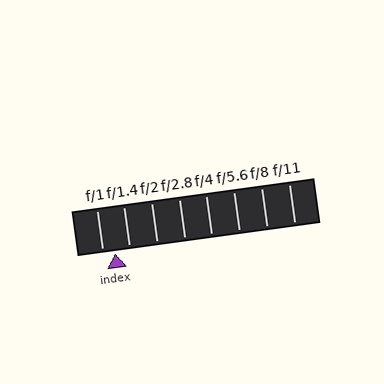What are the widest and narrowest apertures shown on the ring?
The widest aperture shown is f/1 and the narrowest is f/11.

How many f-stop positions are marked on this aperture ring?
There are 8 f-stop positions marked.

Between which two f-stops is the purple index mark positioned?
The index mark is between f/1 and f/1.4.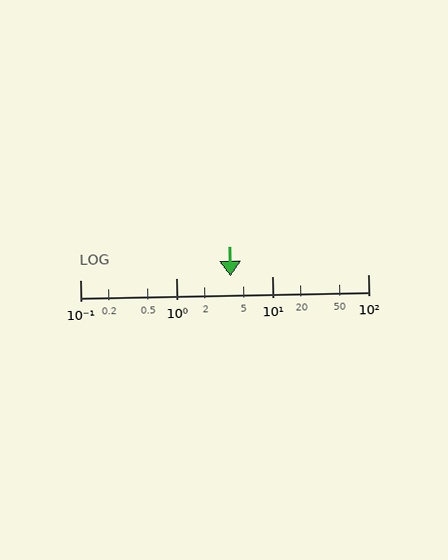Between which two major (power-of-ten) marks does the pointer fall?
The pointer is between 1 and 10.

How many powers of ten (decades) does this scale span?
The scale spans 3 decades, from 0.1 to 100.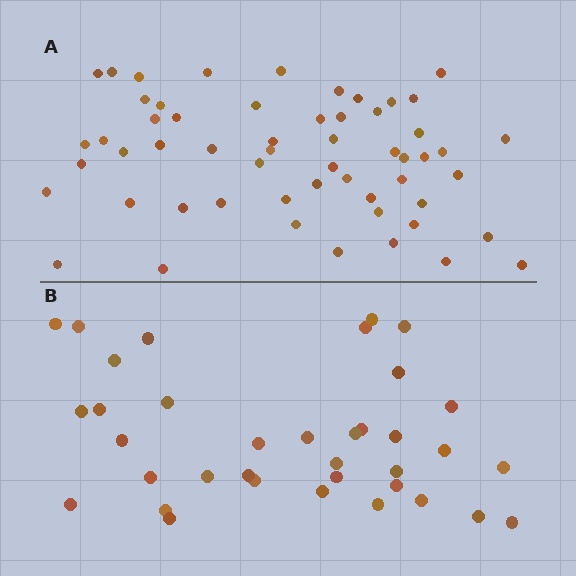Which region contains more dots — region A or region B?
Region A (the top region) has more dots.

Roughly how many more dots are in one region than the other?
Region A has approximately 20 more dots than region B.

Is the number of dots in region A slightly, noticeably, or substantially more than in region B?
Region A has substantially more. The ratio is roughly 1.6 to 1.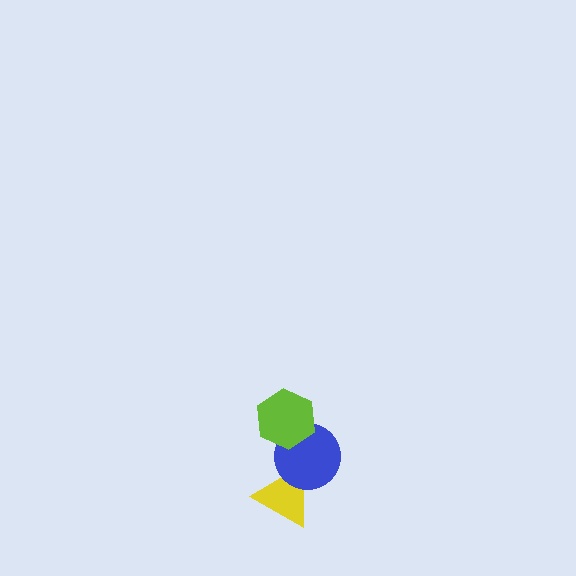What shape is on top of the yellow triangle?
The blue circle is on top of the yellow triangle.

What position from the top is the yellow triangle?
The yellow triangle is 3rd from the top.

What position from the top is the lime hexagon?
The lime hexagon is 1st from the top.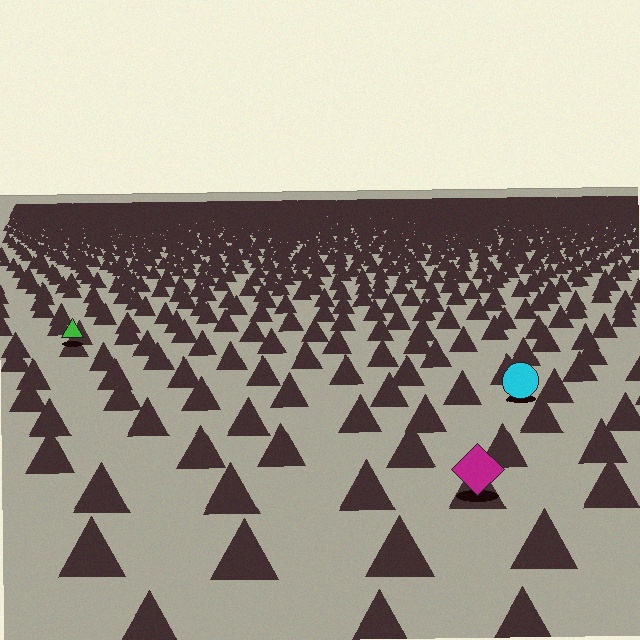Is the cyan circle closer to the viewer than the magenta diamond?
No. The magenta diamond is closer — you can tell from the texture gradient: the ground texture is coarser near it.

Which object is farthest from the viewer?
The green triangle is farthest from the viewer. It appears smaller and the ground texture around it is denser.